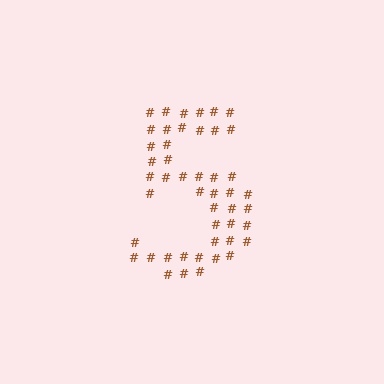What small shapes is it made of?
It is made of small hash symbols.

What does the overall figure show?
The overall figure shows the digit 5.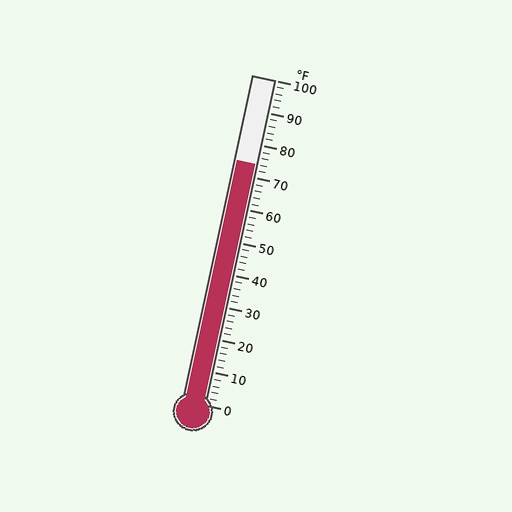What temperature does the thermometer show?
The thermometer shows approximately 74°F.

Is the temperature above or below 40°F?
The temperature is above 40°F.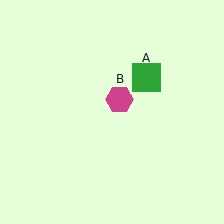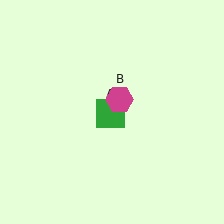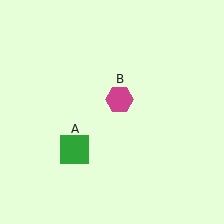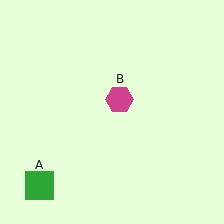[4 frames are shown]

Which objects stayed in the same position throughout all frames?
Magenta hexagon (object B) remained stationary.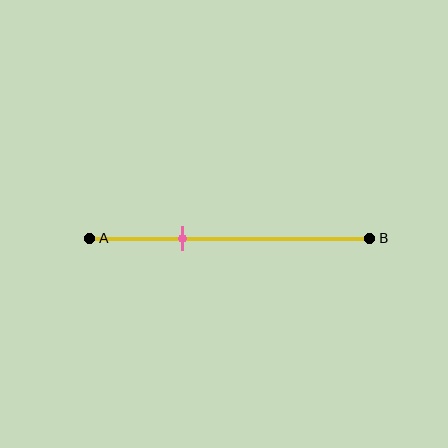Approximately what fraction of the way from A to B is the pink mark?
The pink mark is approximately 35% of the way from A to B.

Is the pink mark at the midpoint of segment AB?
No, the mark is at about 35% from A, not at the 50% midpoint.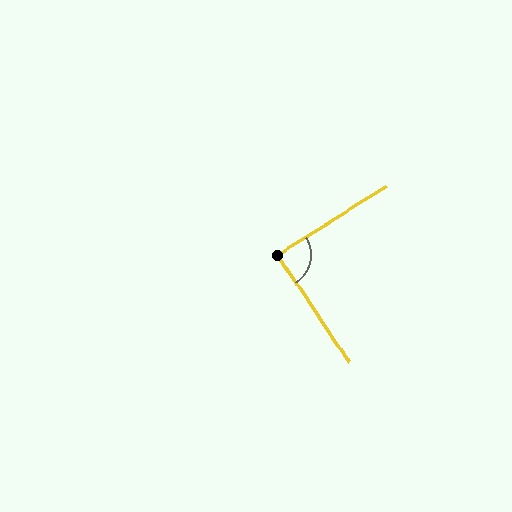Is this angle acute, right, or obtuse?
It is approximately a right angle.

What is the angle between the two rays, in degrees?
Approximately 89 degrees.